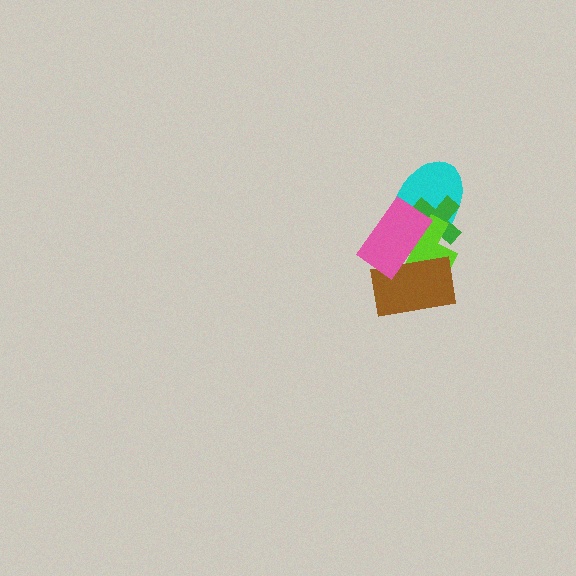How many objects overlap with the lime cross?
4 objects overlap with the lime cross.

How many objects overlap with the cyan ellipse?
3 objects overlap with the cyan ellipse.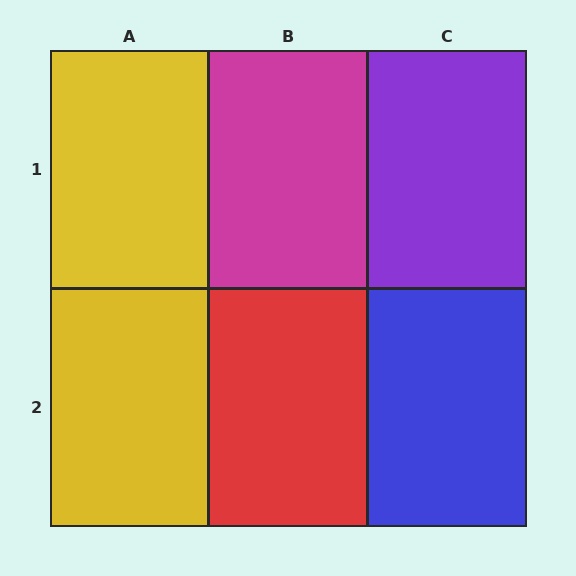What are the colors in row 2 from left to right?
Yellow, red, blue.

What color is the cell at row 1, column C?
Purple.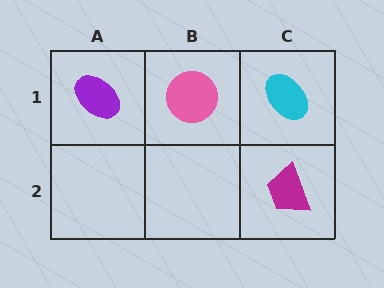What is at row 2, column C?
A magenta trapezoid.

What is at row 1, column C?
A cyan ellipse.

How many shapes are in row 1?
3 shapes.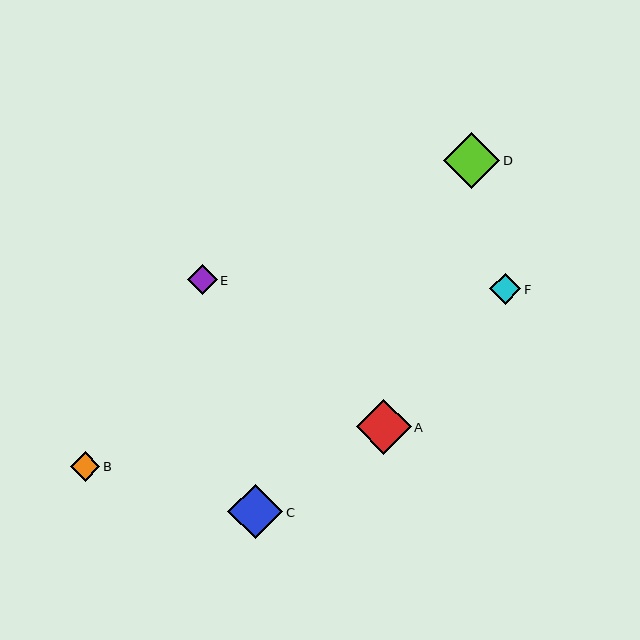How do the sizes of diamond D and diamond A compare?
Diamond D and diamond A are approximately the same size.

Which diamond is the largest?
Diamond D is the largest with a size of approximately 57 pixels.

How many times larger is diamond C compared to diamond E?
Diamond C is approximately 1.8 times the size of diamond E.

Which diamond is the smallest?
Diamond B is the smallest with a size of approximately 29 pixels.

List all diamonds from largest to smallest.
From largest to smallest: D, A, C, F, E, B.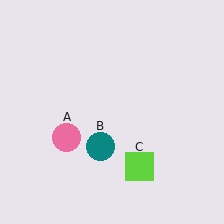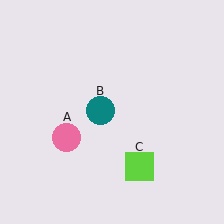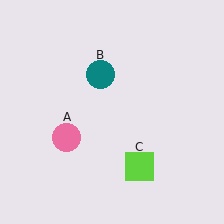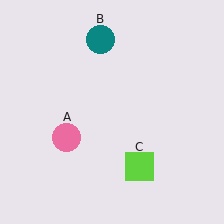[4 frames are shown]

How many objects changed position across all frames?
1 object changed position: teal circle (object B).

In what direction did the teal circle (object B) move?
The teal circle (object B) moved up.